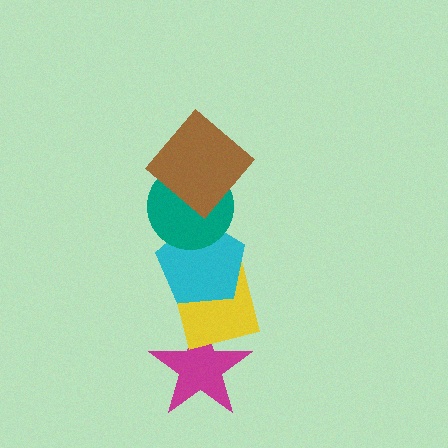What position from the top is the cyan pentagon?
The cyan pentagon is 3rd from the top.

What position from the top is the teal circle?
The teal circle is 2nd from the top.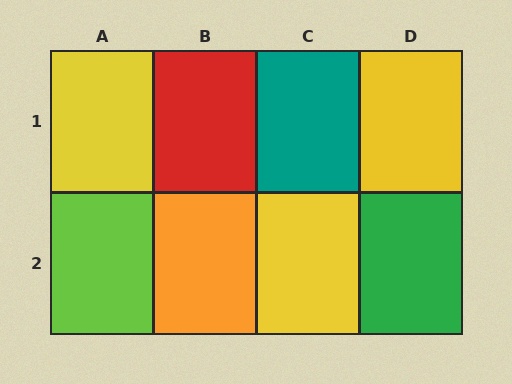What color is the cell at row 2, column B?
Orange.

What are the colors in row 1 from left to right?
Yellow, red, teal, yellow.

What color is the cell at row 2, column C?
Yellow.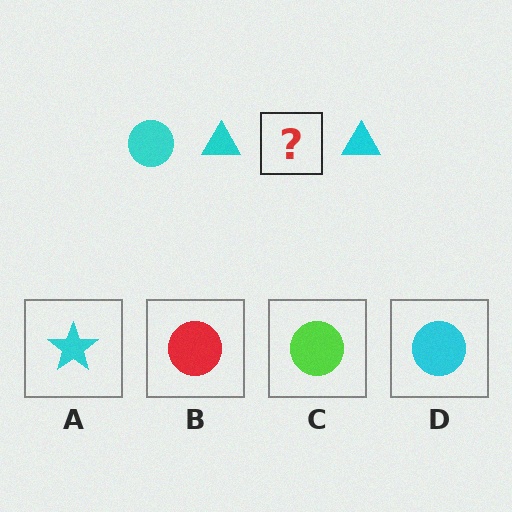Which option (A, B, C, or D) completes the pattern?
D.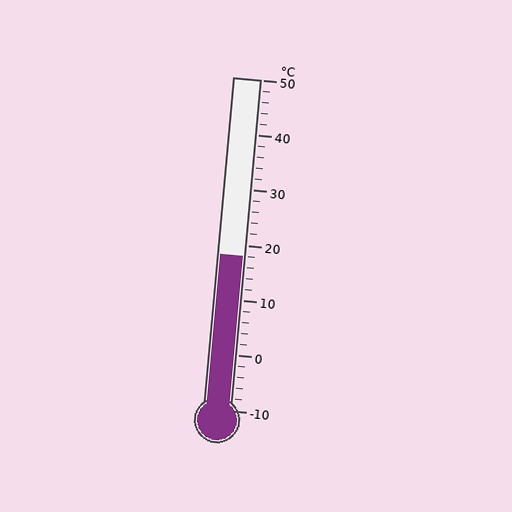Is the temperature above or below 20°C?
The temperature is below 20°C.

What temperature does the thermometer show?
The thermometer shows approximately 18°C.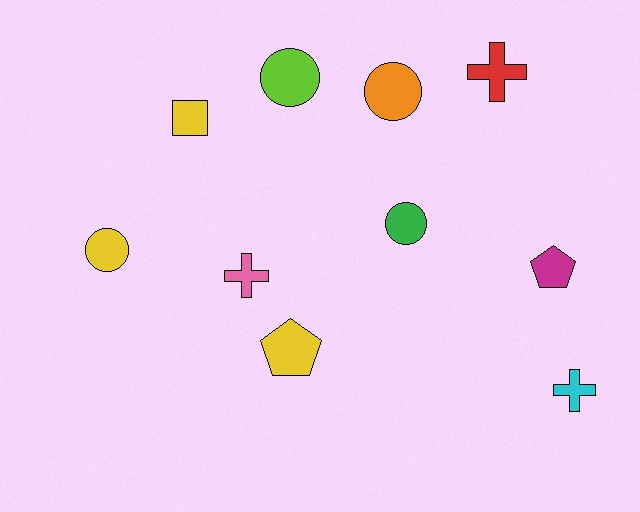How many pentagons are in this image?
There are 2 pentagons.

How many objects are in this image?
There are 10 objects.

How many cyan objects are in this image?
There is 1 cyan object.